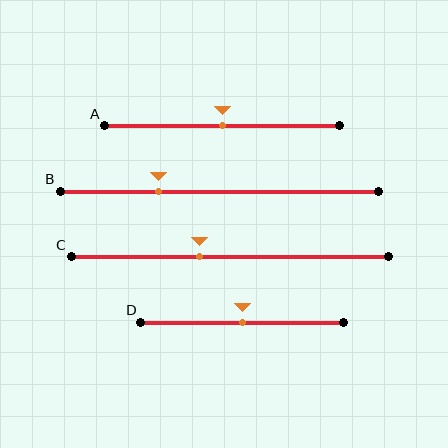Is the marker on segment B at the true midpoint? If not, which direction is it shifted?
No, the marker on segment B is shifted to the left by about 19% of the segment length.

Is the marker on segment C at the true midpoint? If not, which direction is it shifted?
No, the marker on segment C is shifted to the left by about 9% of the segment length.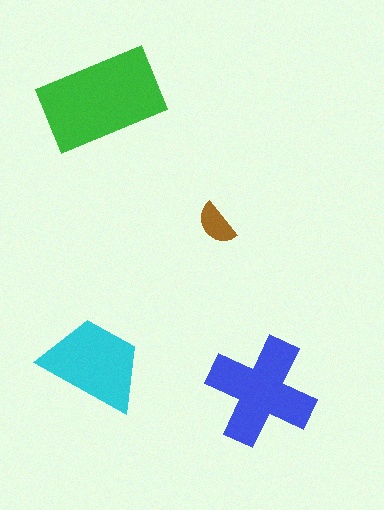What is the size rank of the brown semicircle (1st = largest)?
4th.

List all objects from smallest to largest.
The brown semicircle, the cyan trapezoid, the blue cross, the green rectangle.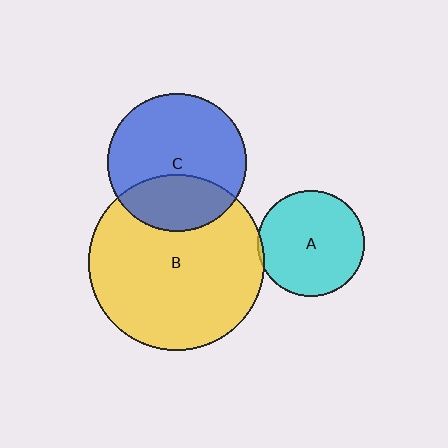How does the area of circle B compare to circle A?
Approximately 2.7 times.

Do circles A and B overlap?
Yes.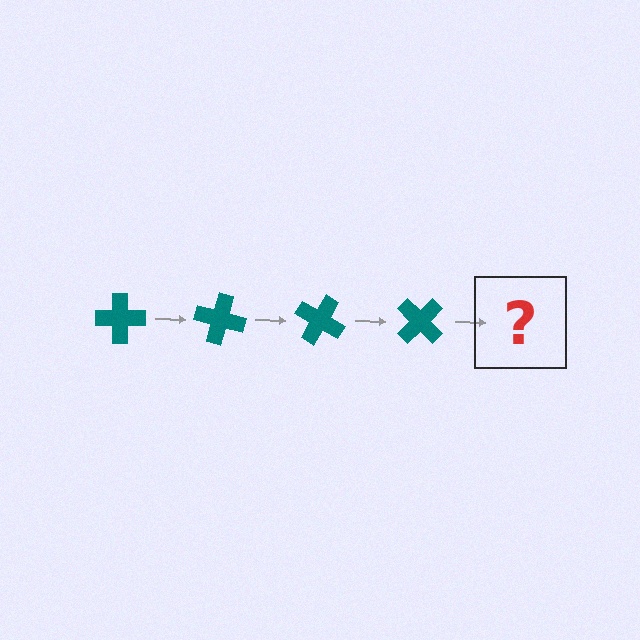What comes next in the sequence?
The next element should be a teal cross rotated 60 degrees.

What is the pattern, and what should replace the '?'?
The pattern is that the cross rotates 15 degrees each step. The '?' should be a teal cross rotated 60 degrees.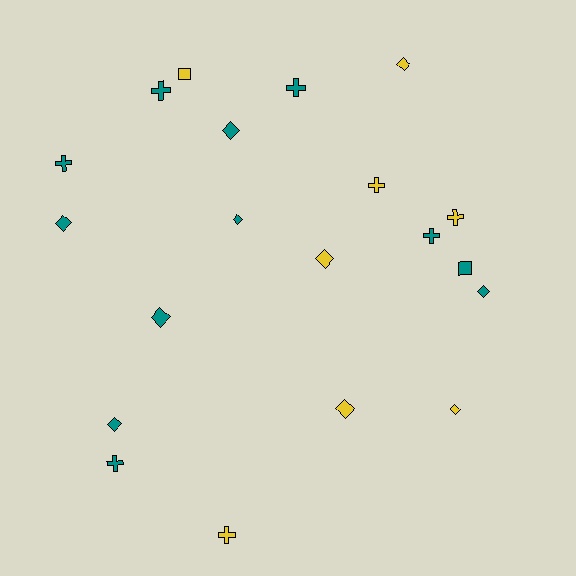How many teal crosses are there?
There are 5 teal crosses.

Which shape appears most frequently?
Diamond, with 10 objects.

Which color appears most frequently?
Teal, with 12 objects.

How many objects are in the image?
There are 20 objects.